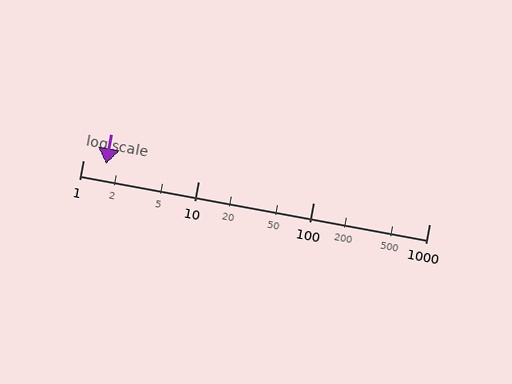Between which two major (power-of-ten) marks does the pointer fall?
The pointer is between 1 and 10.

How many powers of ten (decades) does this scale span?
The scale spans 3 decades, from 1 to 1000.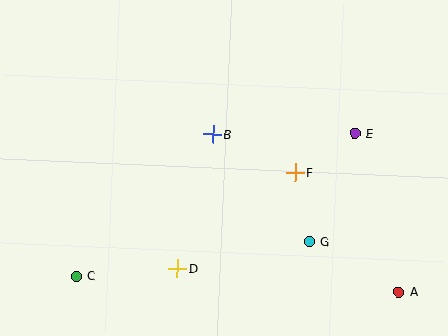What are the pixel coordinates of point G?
Point G is at (309, 241).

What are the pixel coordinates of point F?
Point F is at (295, 172).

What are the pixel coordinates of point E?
Point E is at (355, 133).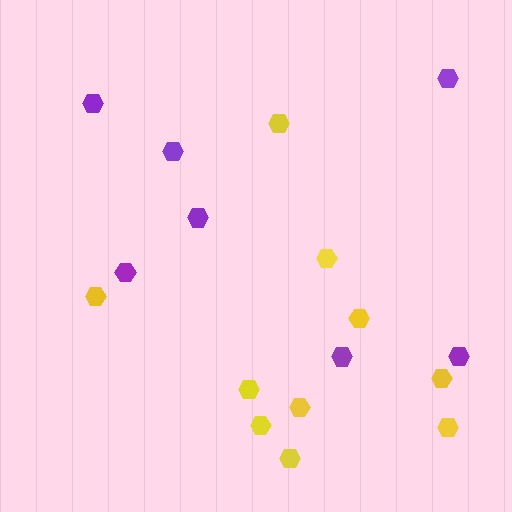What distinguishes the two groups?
There are 2 groups: one group of purple hexagons (7) and one group of yellow hexagons (10).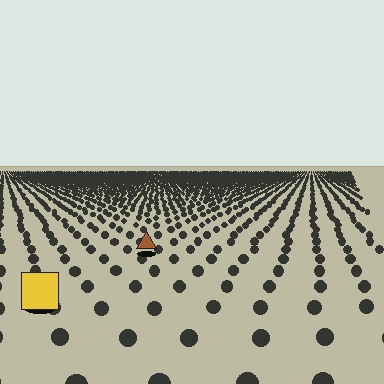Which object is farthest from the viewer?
The brown triangle is farthest from the viewer. It appears smaller and the ground texture around it is denser.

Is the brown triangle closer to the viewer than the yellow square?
No. The yellow square is closer — you can tell from the texture gradient: the ground texture is coarser near it.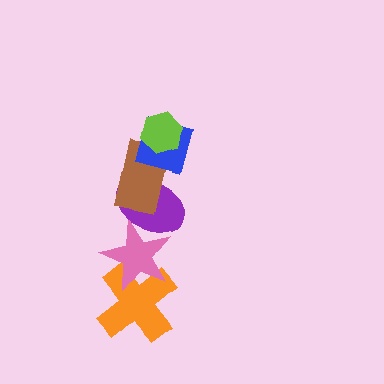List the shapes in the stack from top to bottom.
From top to bottom: the lime hexagon, the blue square, the brown rectangle, the purple ellipse, the pink star, the orange cross.